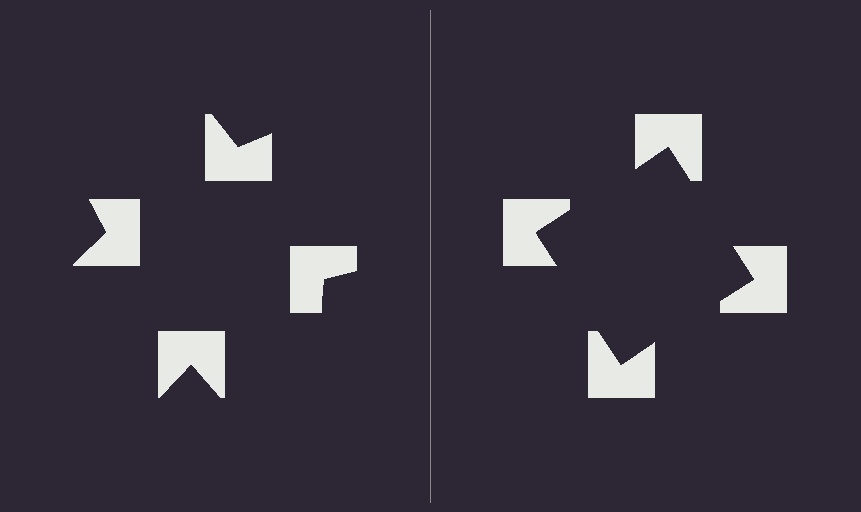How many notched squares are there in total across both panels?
8 — 4 on each side.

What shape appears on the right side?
An illusory square.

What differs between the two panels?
The notched squares are positioned identically on both sides; only the wedge orientations differ. On the right they align to a square; on the left they are misaligned.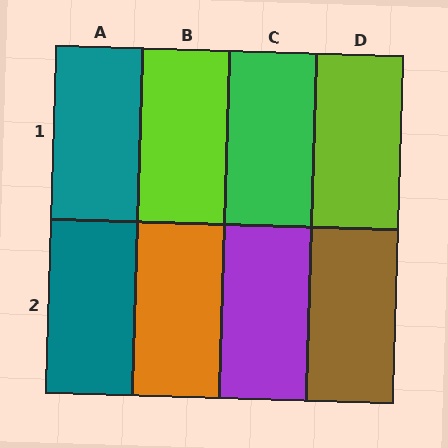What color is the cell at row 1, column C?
Green.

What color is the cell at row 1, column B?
Lime.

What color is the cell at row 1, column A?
Teal.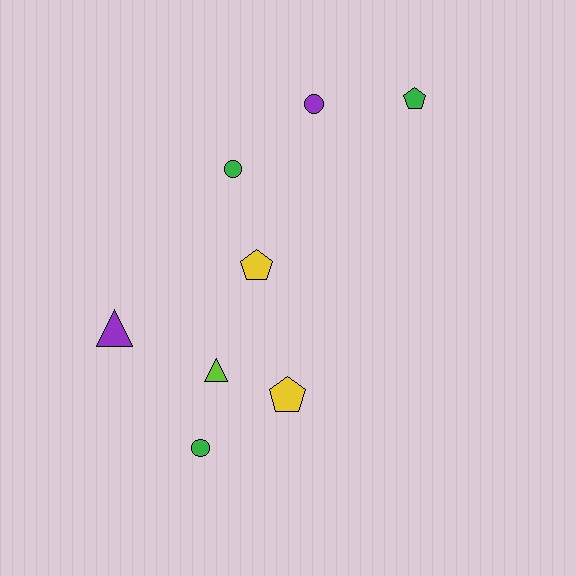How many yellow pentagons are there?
There are 2 yellow pentagons.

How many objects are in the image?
There are 8 objects.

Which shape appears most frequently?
Pentagon, with 3 objects.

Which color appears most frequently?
Green, with 3 objects.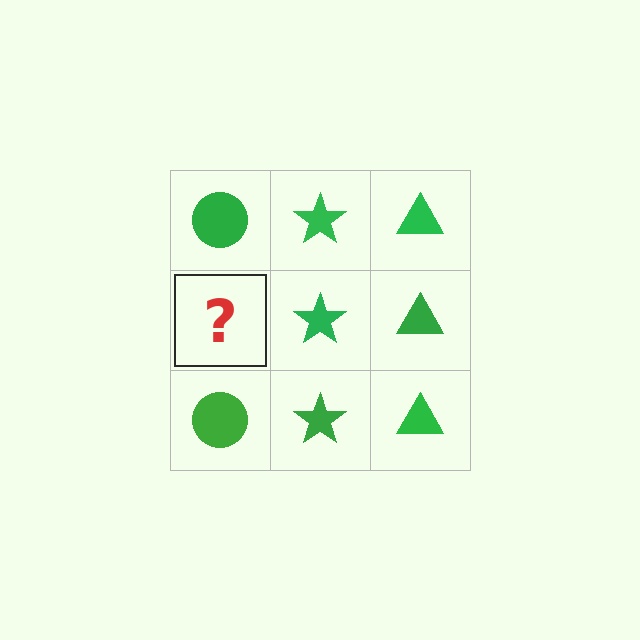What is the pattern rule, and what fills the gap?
The rule is that each column has a consistent shape. The gap should be filled with a green circle.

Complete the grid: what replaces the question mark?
The question mark should be replaced with a green circle.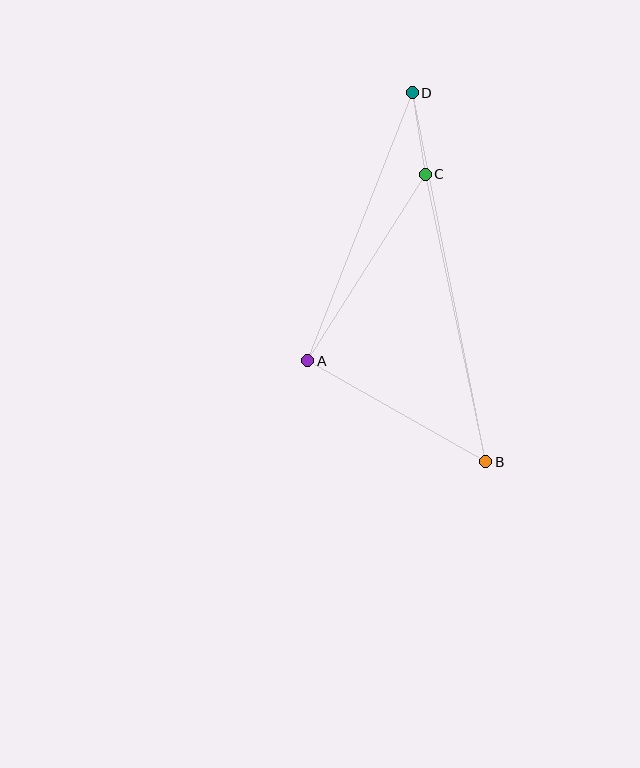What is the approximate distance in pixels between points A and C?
The distance between A and C is approximately 220 pixels.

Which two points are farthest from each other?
Points B and D are farthest from each other.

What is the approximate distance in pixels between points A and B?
The distance between A and B is approximately 205 pixels.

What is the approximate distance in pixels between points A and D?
The distance between A and D is approximately 288 pixels.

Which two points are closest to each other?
Points C and D are closest to each other.